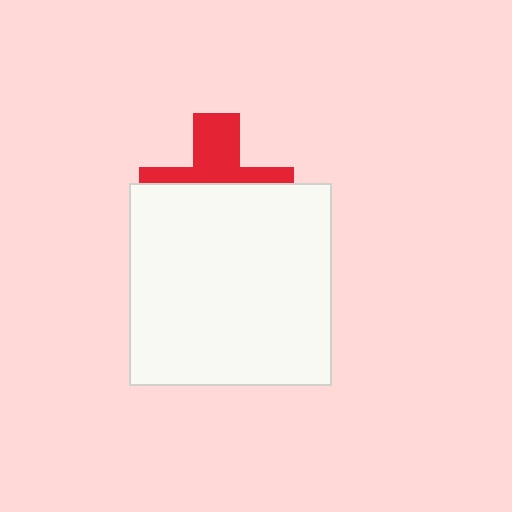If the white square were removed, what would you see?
You would see the complete red cross.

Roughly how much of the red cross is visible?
A small part of it is visible (roughly 41%).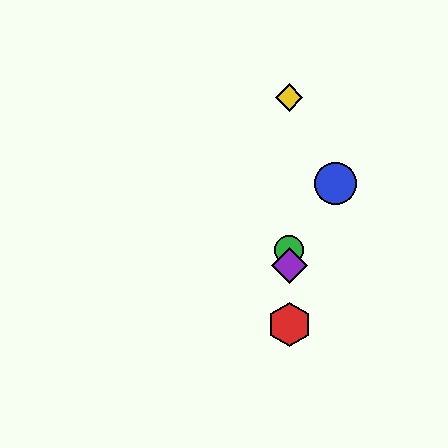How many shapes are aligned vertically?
4 shapes (the red hexagon, the green circle, the yellow diamond, the purple diamond) are aligned vertically.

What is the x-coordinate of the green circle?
The green circle is at x≈289.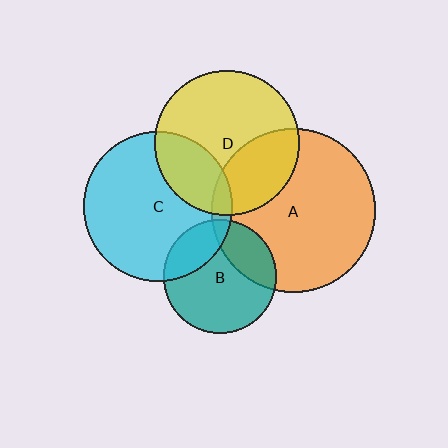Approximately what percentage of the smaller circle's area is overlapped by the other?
Approximately 30%.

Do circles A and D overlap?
Yes.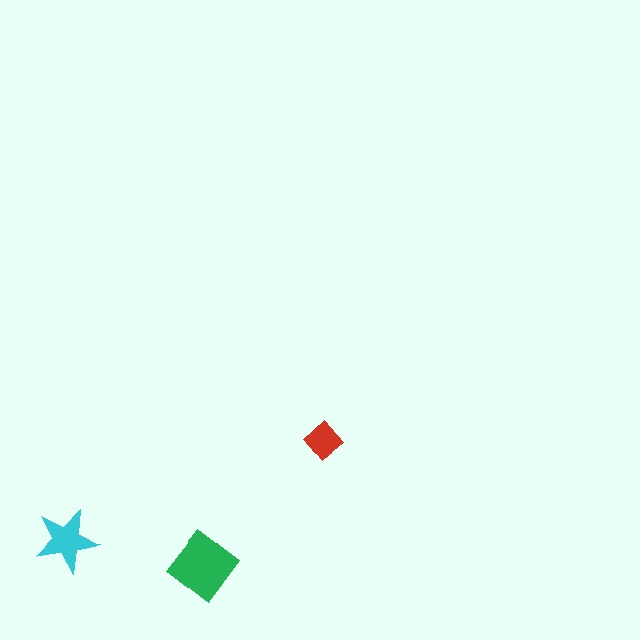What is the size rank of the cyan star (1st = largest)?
2nd.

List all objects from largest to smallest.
The green diamond, the cyan star, the red diamond.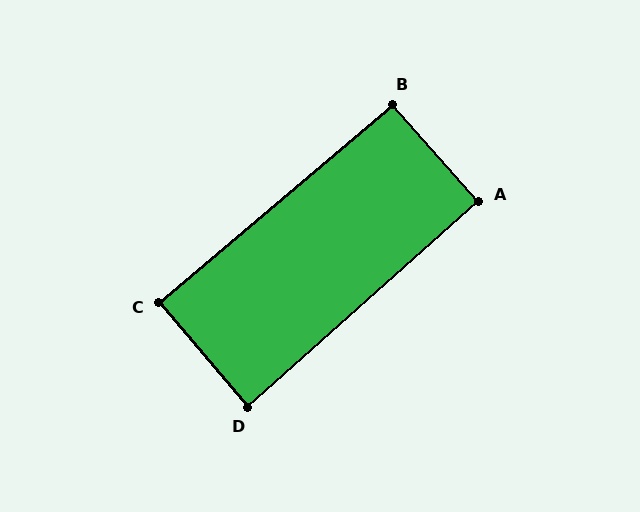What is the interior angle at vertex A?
Approximately 90 degrees (approximately right).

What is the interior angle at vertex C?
Approximately 90 degrees (approximately right).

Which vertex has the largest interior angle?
B, at approximately 91 degrees.